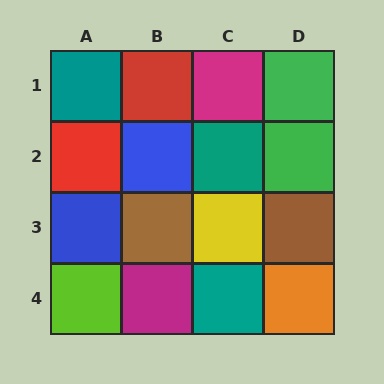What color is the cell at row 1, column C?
Magenta.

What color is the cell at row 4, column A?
Lime.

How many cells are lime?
1 cell is lime.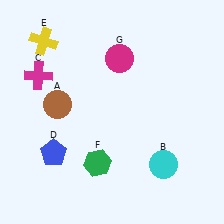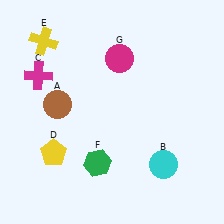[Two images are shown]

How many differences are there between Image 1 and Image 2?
There is 1 difference between the two images.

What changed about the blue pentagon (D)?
In Image 1, D is blue. In Image 2, it changed to yellow.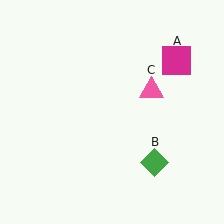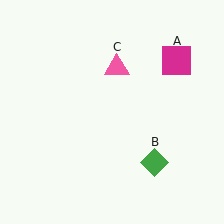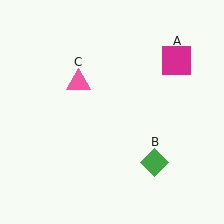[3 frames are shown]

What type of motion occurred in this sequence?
The pink triangle (object C) rotated counterclockwise around the center of the scene.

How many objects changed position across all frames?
1 object changed position: pink triangle (object C).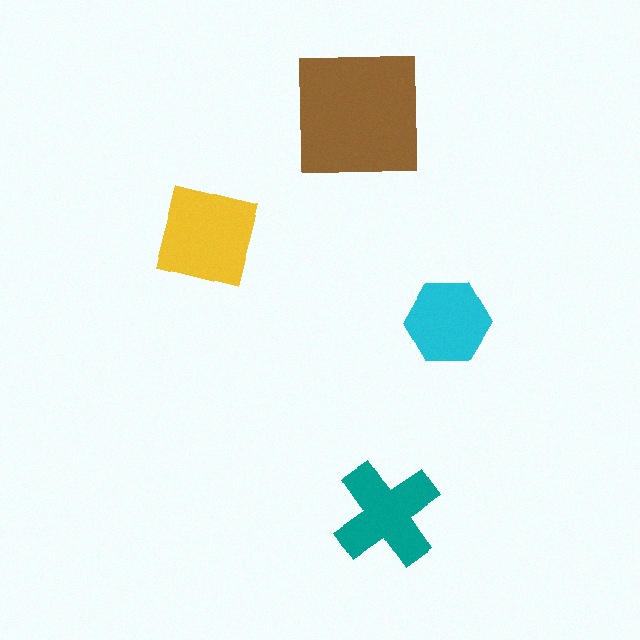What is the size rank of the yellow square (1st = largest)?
2nd.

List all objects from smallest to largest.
The cyan hexagon, the teal cross, the yellow square, the brown square.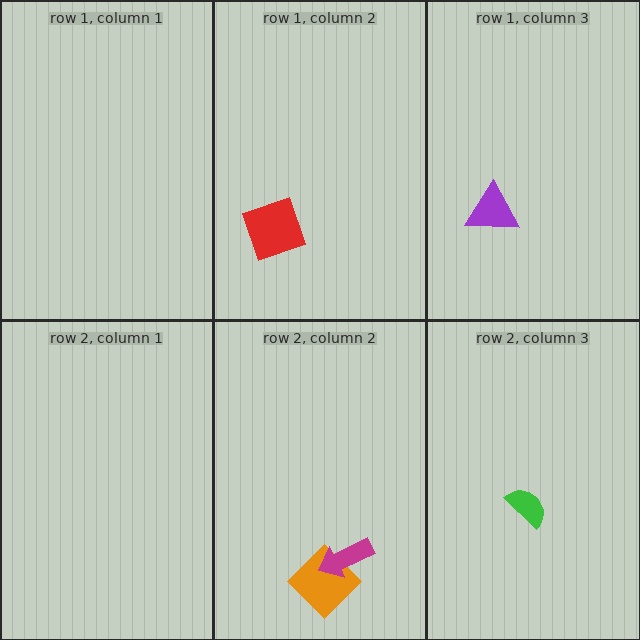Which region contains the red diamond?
The row 1, column 2 region.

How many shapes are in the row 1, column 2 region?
1.